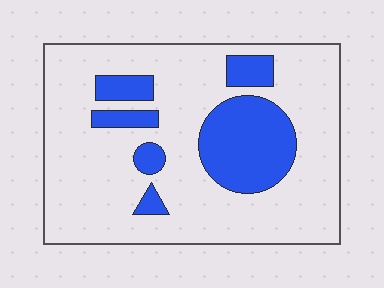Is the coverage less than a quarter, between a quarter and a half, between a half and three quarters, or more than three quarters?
Less than a quarter.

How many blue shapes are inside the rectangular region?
6.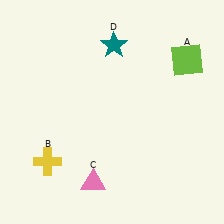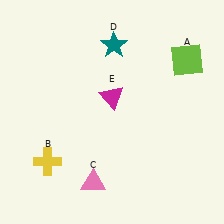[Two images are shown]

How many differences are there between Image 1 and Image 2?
There is 1 difference between the two images.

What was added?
A magenta triangle (E) was added in Image 2.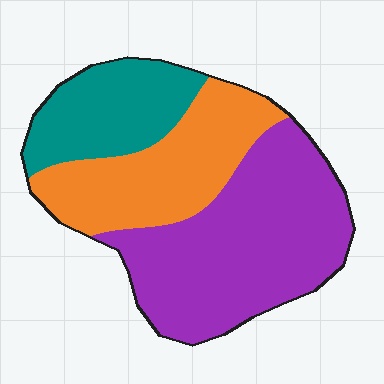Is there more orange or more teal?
Orange.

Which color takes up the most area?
Purple, at roughly 50%.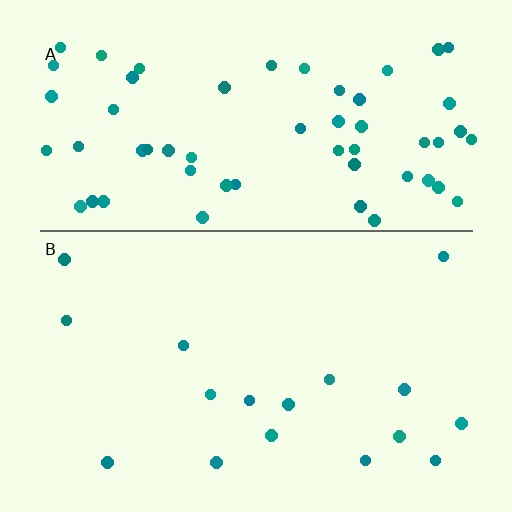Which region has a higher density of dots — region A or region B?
A (the top).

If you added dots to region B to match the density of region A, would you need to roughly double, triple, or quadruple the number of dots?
Approximately quadruple.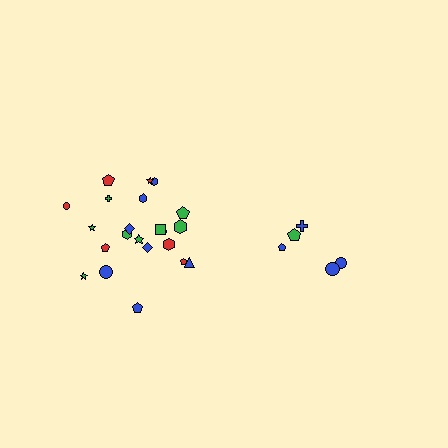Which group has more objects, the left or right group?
The left group.